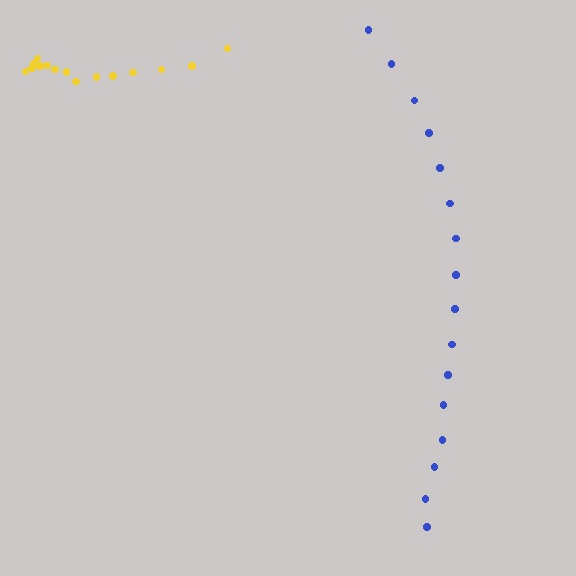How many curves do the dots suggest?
There are 2 distinct paths.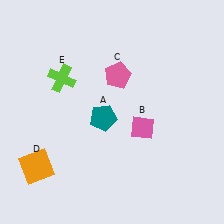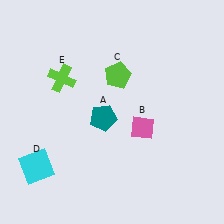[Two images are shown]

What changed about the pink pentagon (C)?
In Image 1, C is pink. In Image 2, it changed to lime.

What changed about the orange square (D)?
In Image 1, D is orange. In Image 2, it changed to cyan.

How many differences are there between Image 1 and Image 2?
There are 2 differences between the two images.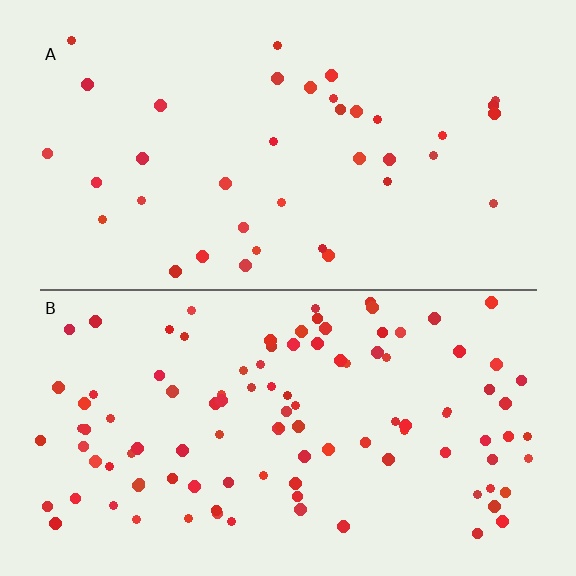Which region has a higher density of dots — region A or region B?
B (the bottom).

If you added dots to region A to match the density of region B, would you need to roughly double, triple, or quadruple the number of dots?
Approximately triple.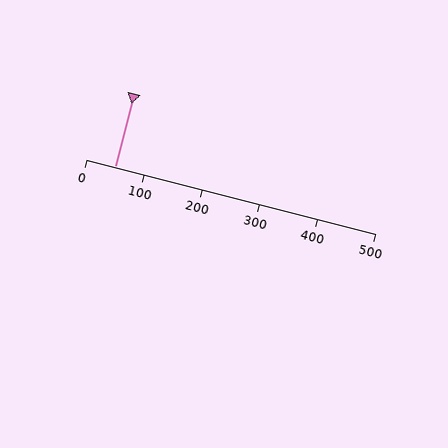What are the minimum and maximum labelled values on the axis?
The axis runs from 0 to 500.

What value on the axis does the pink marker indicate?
The marker indicates approximately 50.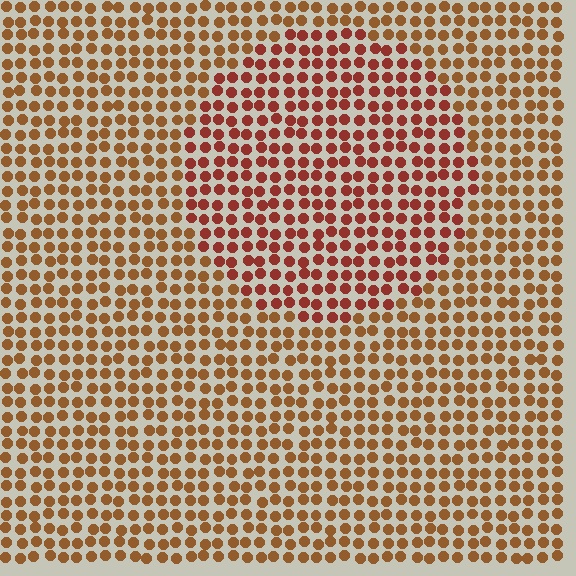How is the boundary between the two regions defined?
The boundary is defined purely by a slight shift in hue (about 25 degrees). Spacing, size, and orientation are identical on both sides.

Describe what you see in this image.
The image is filled with small brown elements in a uniform arrangement. A circle-shaped region is visible where the elements are tinted to a slightly different hue, forming a subtle color boundary.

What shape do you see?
I see a circle.